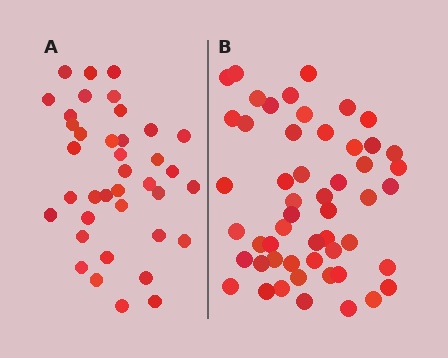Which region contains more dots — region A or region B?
Region B (the right region) has more dots.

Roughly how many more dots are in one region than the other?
Region B has approximately 15 more dots than region A.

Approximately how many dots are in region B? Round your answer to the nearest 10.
About 50 dots. (The exact count is 52, which rounds to 50.)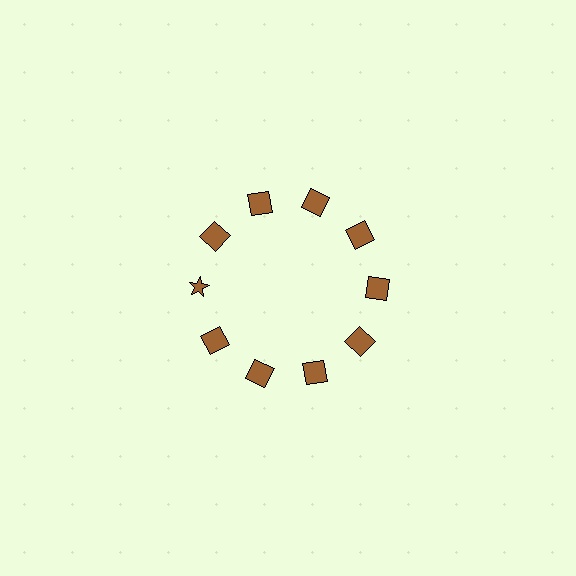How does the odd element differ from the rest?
It has a different shape: star instead of square.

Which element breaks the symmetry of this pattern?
The brown star at roughly the 9 o'clock position breaks the symmetry. All other shapes are brown squares.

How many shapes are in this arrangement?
There are 10 shapes arranged in a ring pattern.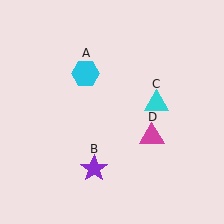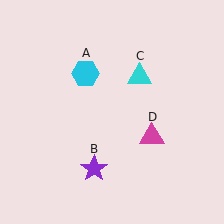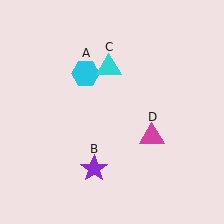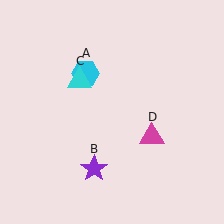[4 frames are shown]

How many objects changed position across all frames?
1 object changed position: cyan triangle (object C).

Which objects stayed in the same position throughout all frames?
Cyan hexagon (object A) and purple star (object B) and magenta triangle (object D) remained stationary.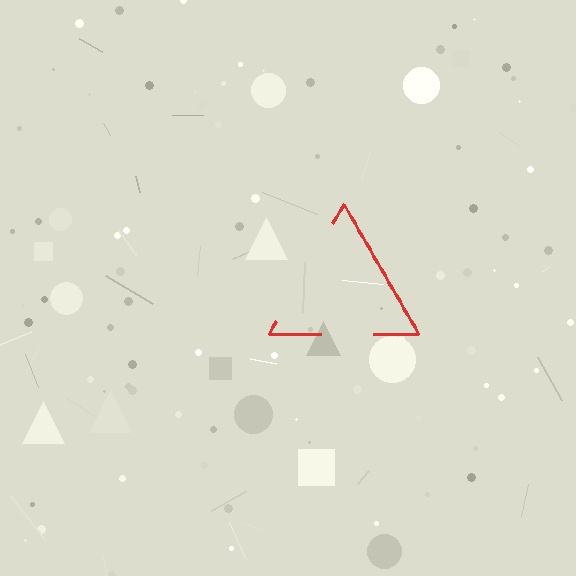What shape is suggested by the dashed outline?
The dashed outline suggests a triangle.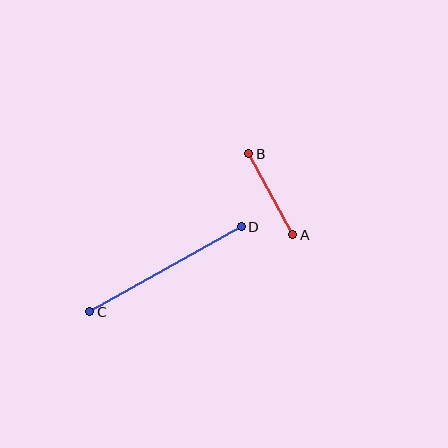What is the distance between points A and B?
The distance is approximately 92 pixels.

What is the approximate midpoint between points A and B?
The midpoint is at approximately (271, 194) pixels.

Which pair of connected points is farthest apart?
Points C and D are farthest apart.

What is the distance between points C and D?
The distance is approximately 174 pixels.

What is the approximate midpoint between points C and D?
The midpoint is at approximately (165, 269) pixels.